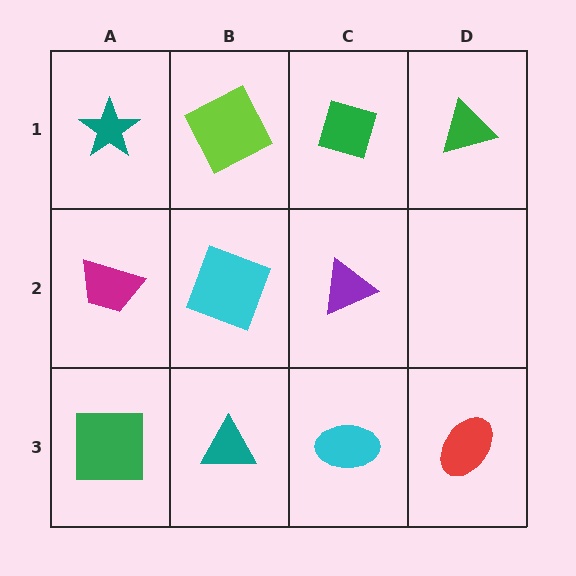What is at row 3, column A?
A green square.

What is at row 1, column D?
A green triangle.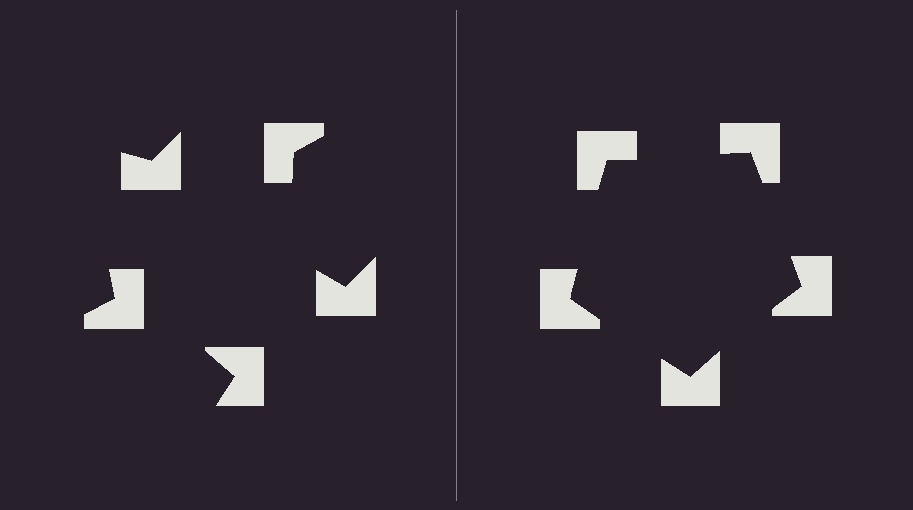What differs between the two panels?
The notched squares are positioned identically on both sides; only the wedge orientations differ. On the right they align to a pentagon; on the left they are misaligned.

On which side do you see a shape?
An illusory pentagon appears on the right side. On the left side the wedge cuts are rotated, so no coherent shape forms.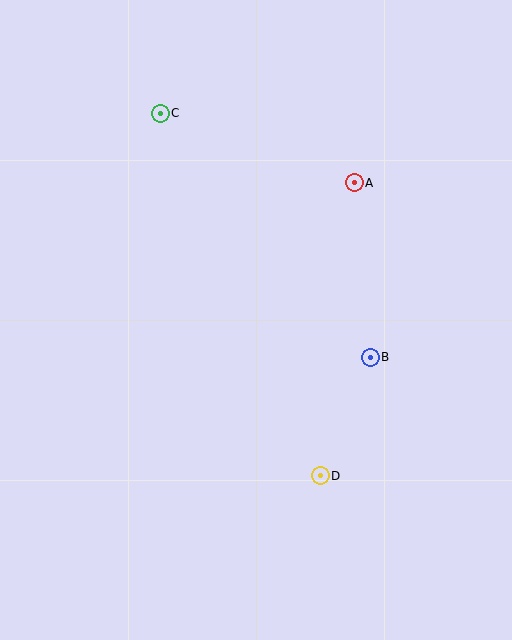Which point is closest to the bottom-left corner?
Point D is closest to the bottom-left corner.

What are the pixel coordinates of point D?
Point D is at (320, 476).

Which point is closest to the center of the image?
Point B at (370, 357) is closest to the center.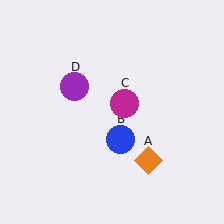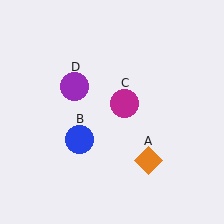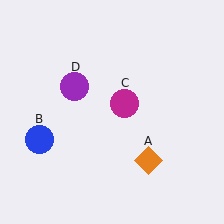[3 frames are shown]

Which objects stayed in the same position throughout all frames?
Orange diamond (object A) and magenta circle (object C) and purple circle (object D) remained stationary.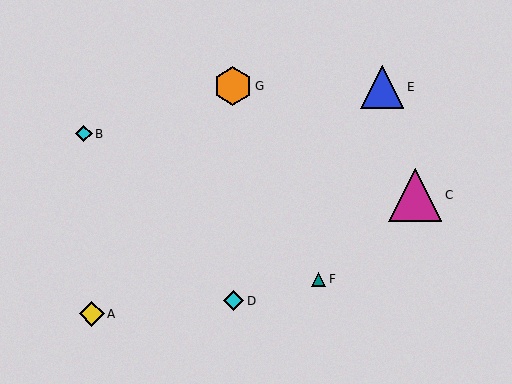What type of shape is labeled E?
Shape E is a blue triangle.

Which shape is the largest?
The magenta triangle (labeled C) is the largest.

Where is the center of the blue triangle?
The center of the blue triangle is at (382, 87).